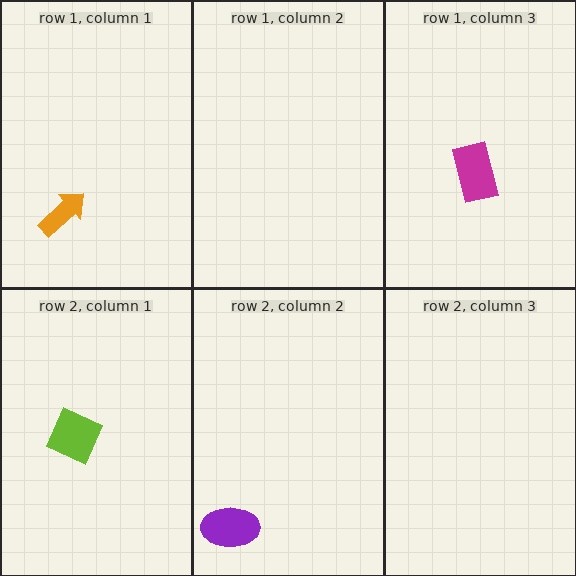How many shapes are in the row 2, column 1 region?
1.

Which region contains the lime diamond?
The row 2, column 1 region.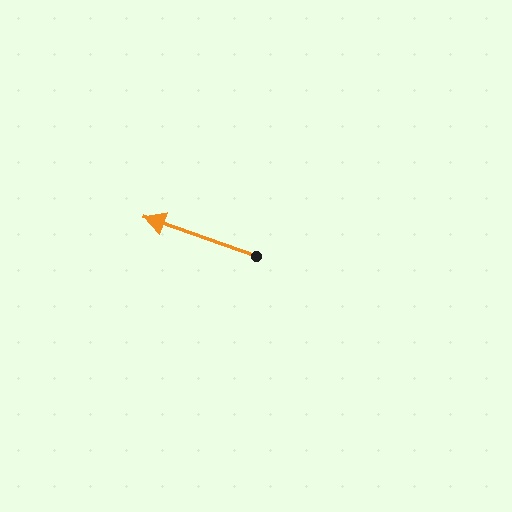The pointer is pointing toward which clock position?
Roughly 10 o'clock.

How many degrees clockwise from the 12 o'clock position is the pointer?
Approximately 290 degrees.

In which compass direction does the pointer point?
West.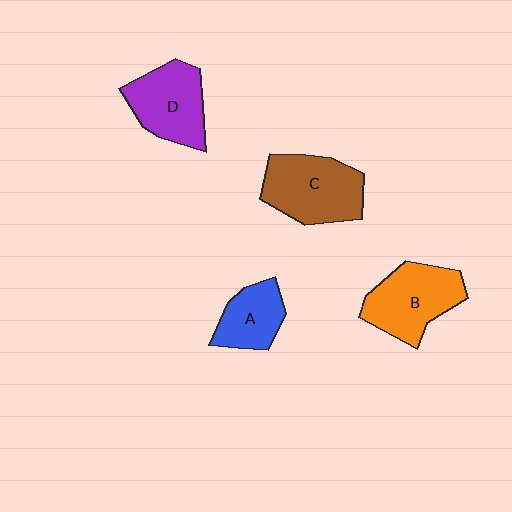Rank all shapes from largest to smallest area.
From largest to smallest: C (brown), B (orange), D (purple), A (blue).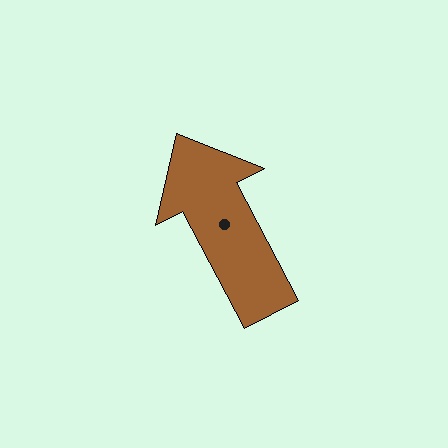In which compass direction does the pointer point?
Northwest.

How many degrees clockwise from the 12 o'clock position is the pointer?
Approximately 332 degrees.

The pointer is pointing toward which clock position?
Roughly 11 o'clock.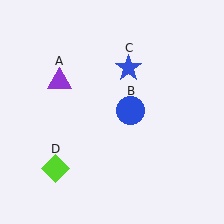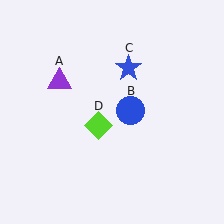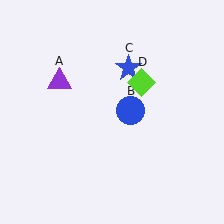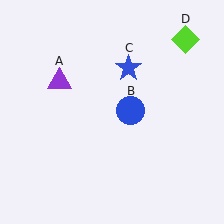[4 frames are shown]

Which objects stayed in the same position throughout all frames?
Purple triangle (object A) and blue circle (object B) and blue star (object C) remained stationary.